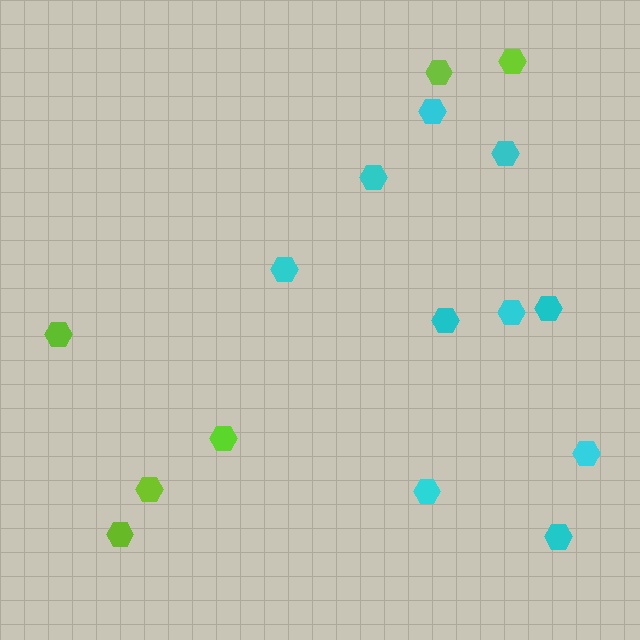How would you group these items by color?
There are 2 groups: one group of lime hexagons (6) and one group of cyan hexagons (10).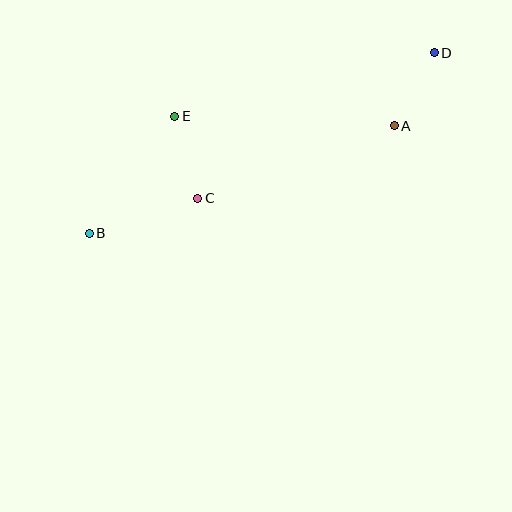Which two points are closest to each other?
Points A and D are closest to each other.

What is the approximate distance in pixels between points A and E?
The distance between A and E is approximately 220 pixels.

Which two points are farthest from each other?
Points B and D are farthest from each other.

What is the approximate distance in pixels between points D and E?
The distance between D and E is approximately 267 pixels.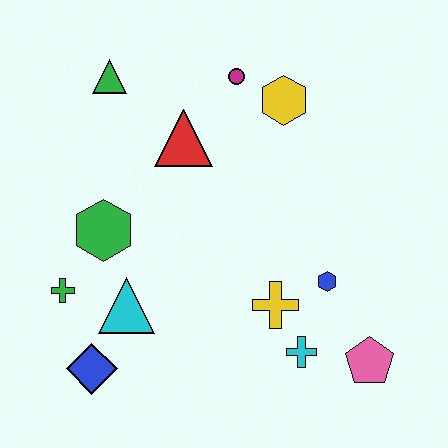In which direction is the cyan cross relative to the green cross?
The cyan cross is to the right of the green cross.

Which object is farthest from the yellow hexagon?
The blue diamond is farthest from the yellow hexagon.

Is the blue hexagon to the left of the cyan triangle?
No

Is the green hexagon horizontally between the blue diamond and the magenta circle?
Yes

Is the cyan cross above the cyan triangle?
No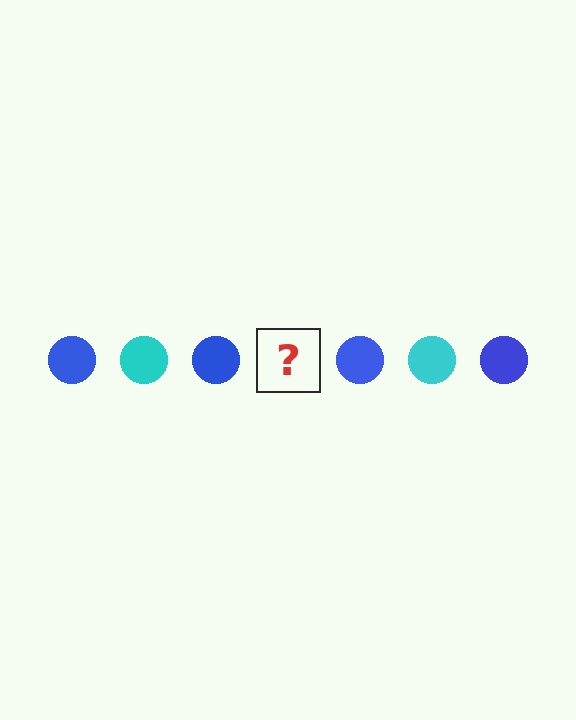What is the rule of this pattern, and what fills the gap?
The rule is that the pattern cycles through blue, cyan circles. The gap should be filled with a cyan circle.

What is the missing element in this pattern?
The missing element is a cyan circle.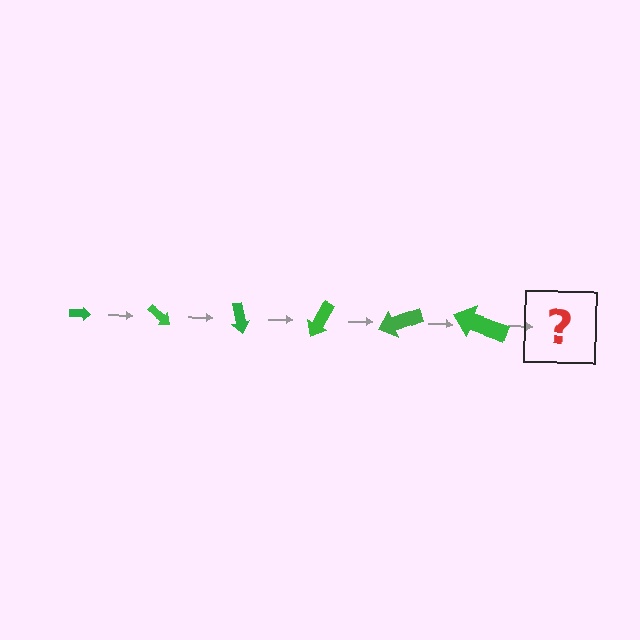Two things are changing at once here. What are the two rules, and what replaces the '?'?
The two rules are that the arrow grows larger each step and it rotates 40 degrees each step. The '?' should be an arrow, larger than the previous one and rotated 240 degrees from the start.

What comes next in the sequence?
The next element should be an arrow, larger than the previous one and rotated 240 degrees from the start.